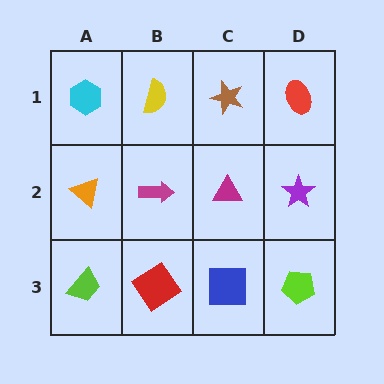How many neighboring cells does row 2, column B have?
4.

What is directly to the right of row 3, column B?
A blue square.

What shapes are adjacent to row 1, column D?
A purple star (row 2, column D), a brown star (row 1, column C).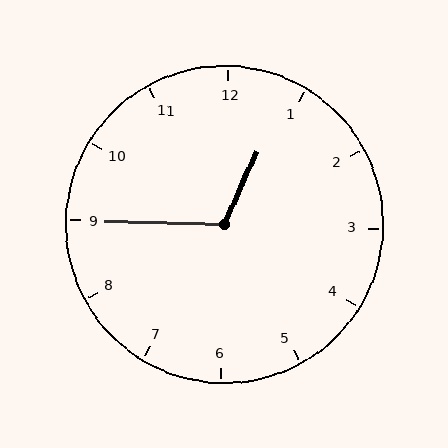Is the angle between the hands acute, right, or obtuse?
It is obtuse.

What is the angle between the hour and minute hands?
Approximately 112 degrees.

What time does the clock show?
12:45.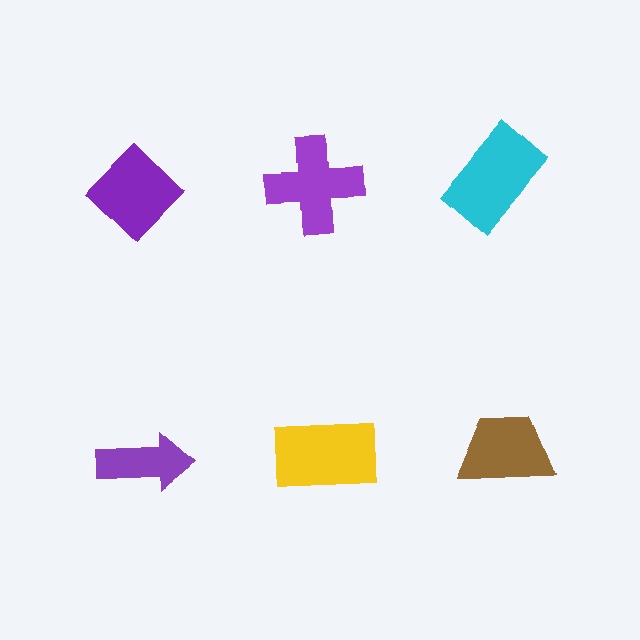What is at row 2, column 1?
A purple arrow.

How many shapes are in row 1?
3 shapes.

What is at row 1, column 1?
A purple diamond.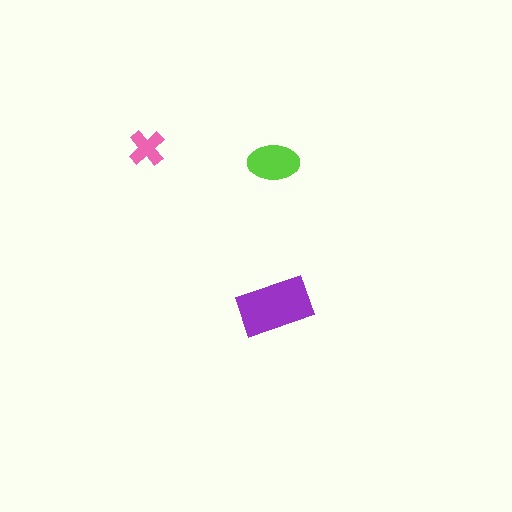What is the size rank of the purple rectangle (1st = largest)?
1st.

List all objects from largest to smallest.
The purple rectangle, the lime ellipse, the pink cross.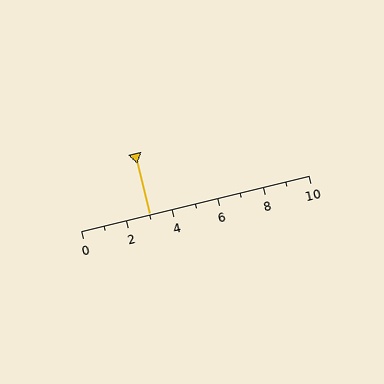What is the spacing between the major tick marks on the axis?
The major ticks are spaced 2 apart.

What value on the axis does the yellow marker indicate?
The marker indicates approximately 3.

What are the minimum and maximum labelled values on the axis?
The axis runs from 0 to 10.